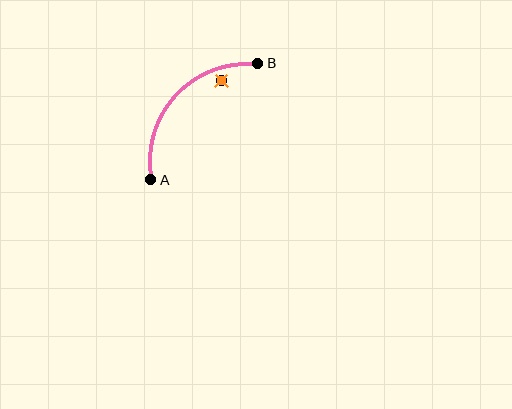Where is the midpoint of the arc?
The arc midpoint is the point on the curve farthest from the straight line joining A and B. It sits above and to the left of that line.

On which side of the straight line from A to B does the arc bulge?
The arc bulges above and to the left of the straight line connecting A and B.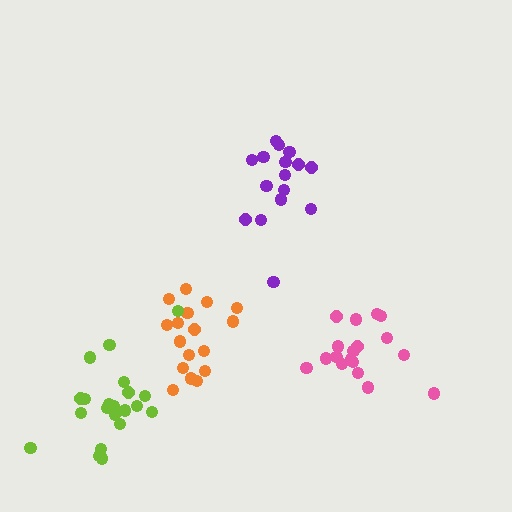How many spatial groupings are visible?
There are 4 spatial groupings.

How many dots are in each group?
Group 1: 16 dots, Group 2: 18 dots, Group 3: 17 dots, Group 4: 21 dots (72 total).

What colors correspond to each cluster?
The clusters are colored: purple, pink, orange, lime.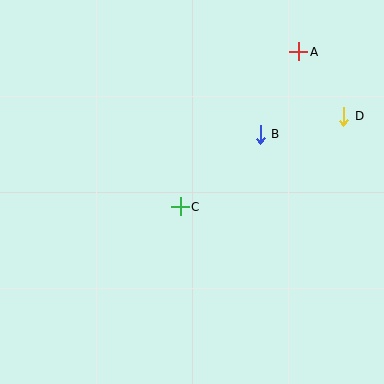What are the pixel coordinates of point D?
Point D is at (344, 116).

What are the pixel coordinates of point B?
Point B is at (260, 134).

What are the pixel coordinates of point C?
Point C is at (180, 207).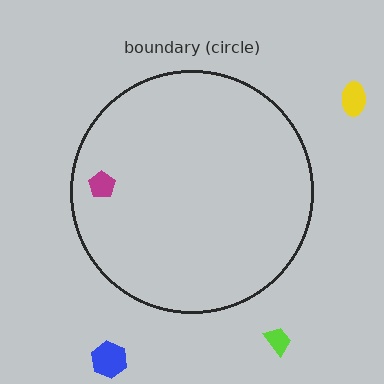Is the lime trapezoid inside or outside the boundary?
Outside.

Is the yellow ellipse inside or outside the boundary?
Outside.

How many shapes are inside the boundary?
1 inside, 3 outside.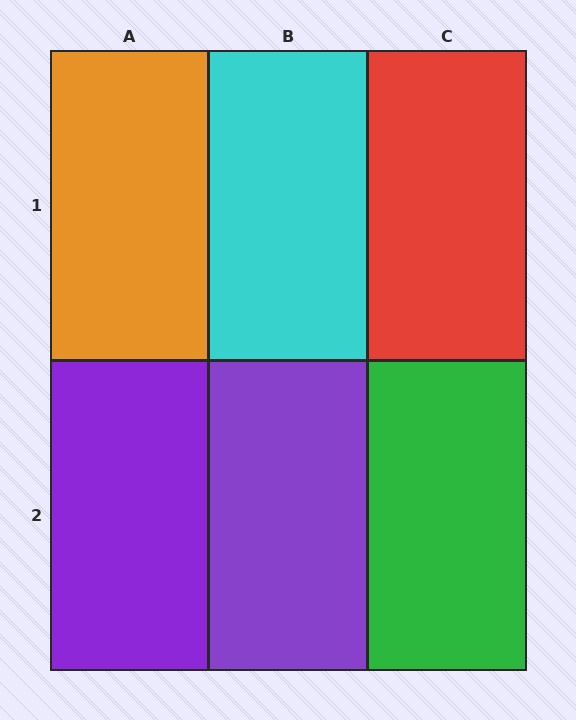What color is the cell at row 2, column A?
Purple.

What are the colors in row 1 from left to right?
Orange, cyan, red.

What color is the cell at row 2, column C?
Green.